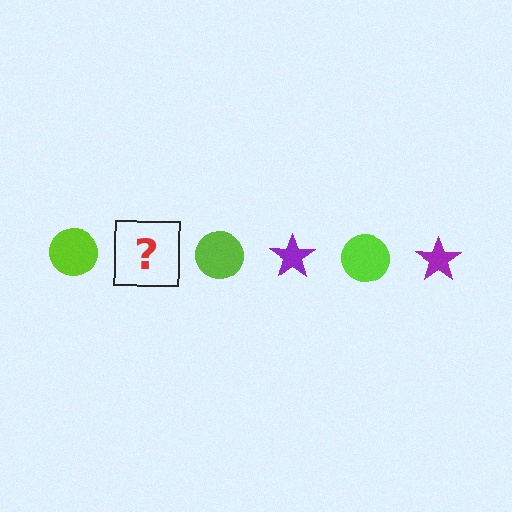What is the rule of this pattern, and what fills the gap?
The rule is that the pattern alternates between lime circle and purple star. The gap should be filled with a purple star.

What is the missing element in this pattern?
The missing element is a purple star.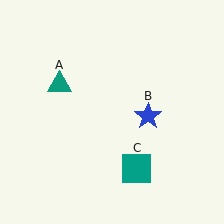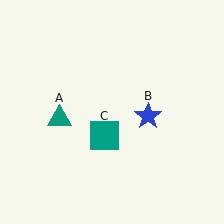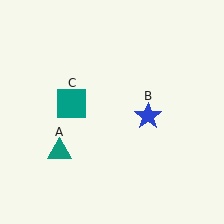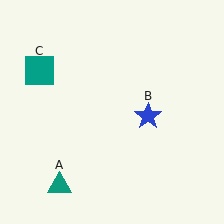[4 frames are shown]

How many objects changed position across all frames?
2 objects changed position: teal triangle (object A), teal square (object C).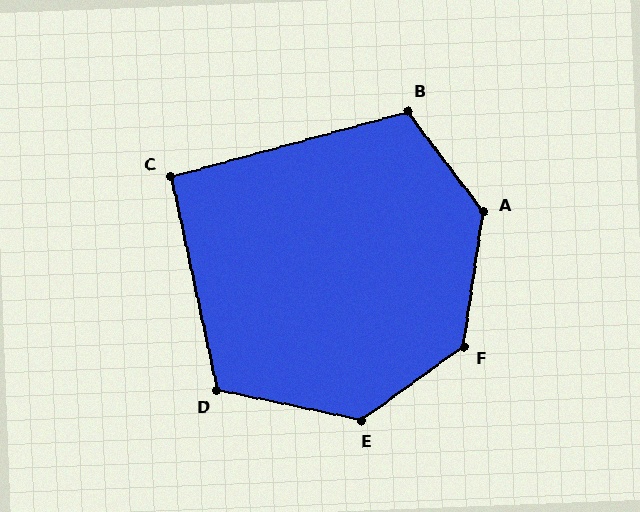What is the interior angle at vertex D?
Approximately 114 degrees (obtuse).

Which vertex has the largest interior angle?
F, at approximately 134 degrees.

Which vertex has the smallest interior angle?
C, at approximately 93 degrees.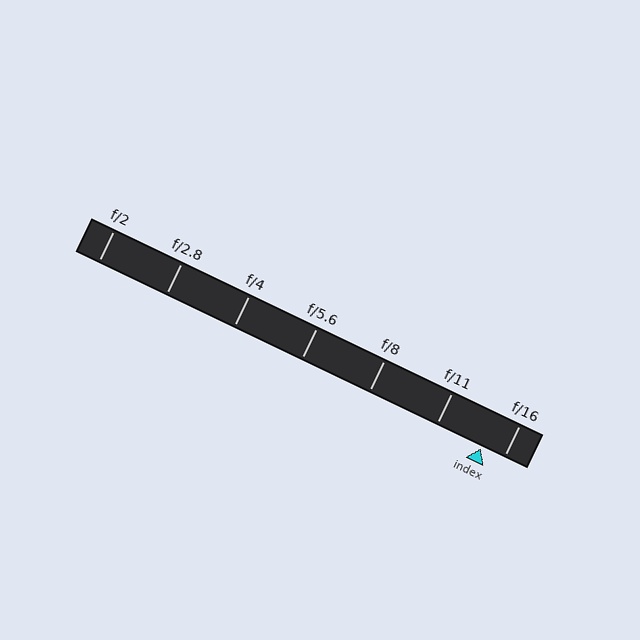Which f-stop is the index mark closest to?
The index mark is closest to f/16.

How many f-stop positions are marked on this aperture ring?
There are 7 f-stop positions marked.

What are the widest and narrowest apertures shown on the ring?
The widest aperture shown is f/2 and the narrowest is f/16.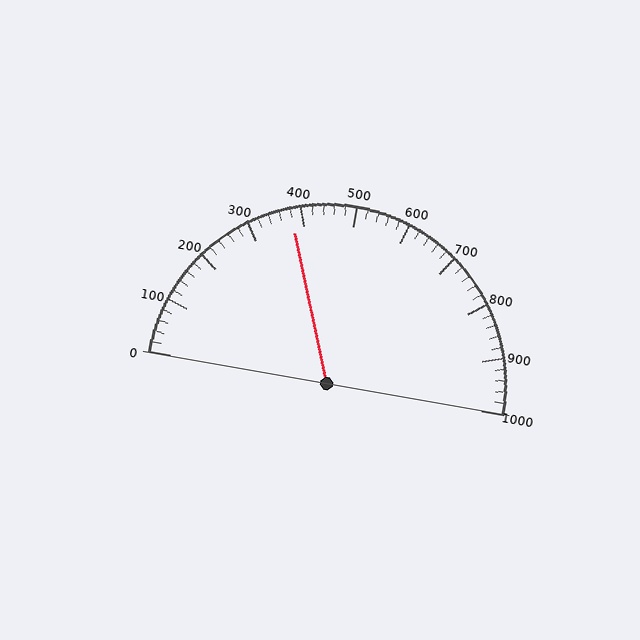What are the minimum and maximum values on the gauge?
The gauge ranges from 0 to 1000.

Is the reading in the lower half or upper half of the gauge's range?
The reading is in the lower half of the range (0 to 1000).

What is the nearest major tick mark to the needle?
The nearest major tick mark is 400.